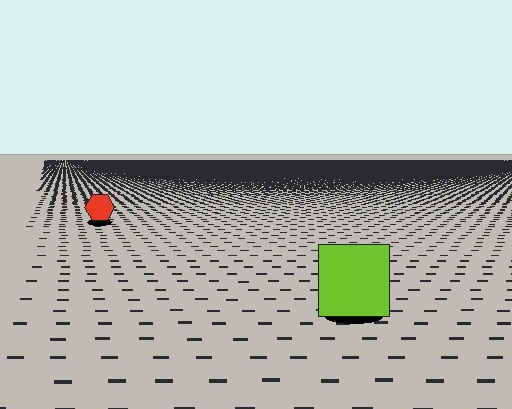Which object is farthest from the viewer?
The red hexagon is farthest from the viewer. It appears smaller and the ground texture around it is denser.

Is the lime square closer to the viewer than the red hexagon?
Yes. The lime square is closer — you can tell from the texture gradient: the ground texture is coarser near it.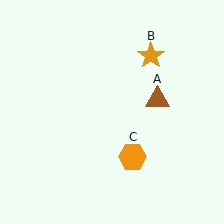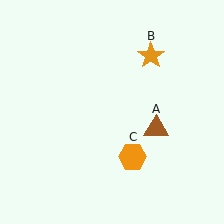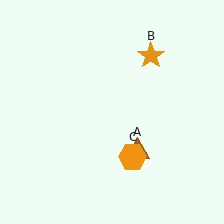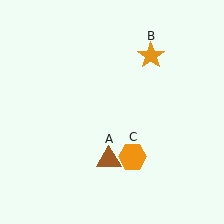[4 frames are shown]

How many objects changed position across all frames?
1 object changed position: brown triangle (object A).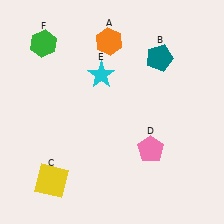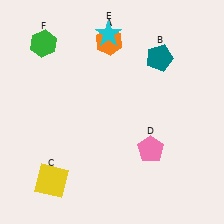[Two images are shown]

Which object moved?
The cyan star (E) moved up.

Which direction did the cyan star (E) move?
The cyan star (E) moved up.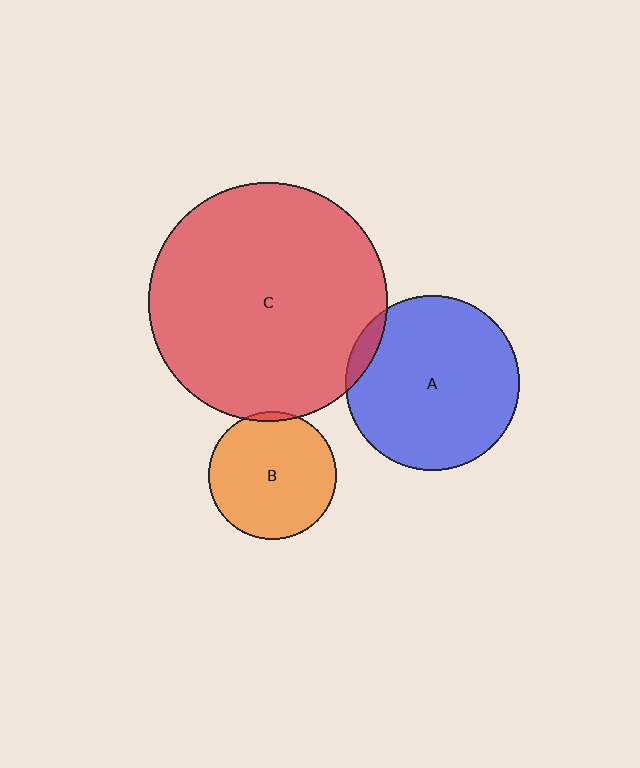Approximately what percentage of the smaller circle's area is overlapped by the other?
Approximately 5%.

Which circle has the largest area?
Circle C (red).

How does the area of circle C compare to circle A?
Approximately 1.9 times.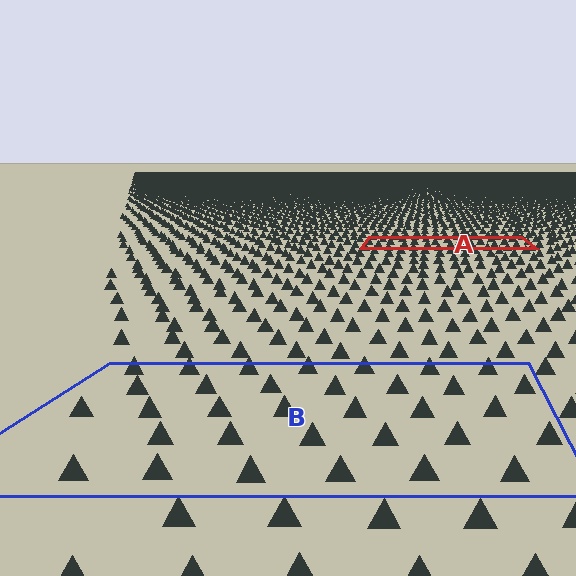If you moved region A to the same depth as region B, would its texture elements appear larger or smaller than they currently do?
They would appear larger. At a closer depth, the same texture elements are projected at a bigger on-screen size.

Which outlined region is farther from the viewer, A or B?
Region A is farther from the viewer — the texture elements inside it appear smaller and more densely packed.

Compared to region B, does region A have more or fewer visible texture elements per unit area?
Region A has more texture elements per unit area — they are packed more densely because it is farther away.